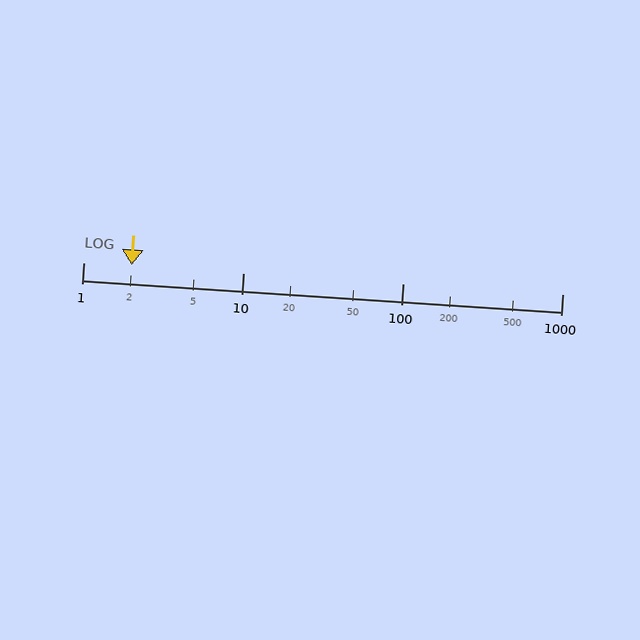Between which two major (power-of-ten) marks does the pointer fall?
The pointer is between 1 and 10.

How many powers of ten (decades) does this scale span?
The scale spans 3 decades, from 1 to 1000.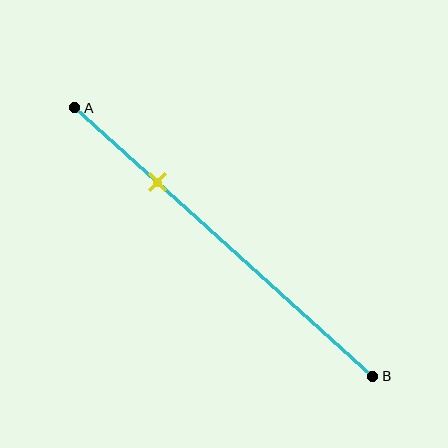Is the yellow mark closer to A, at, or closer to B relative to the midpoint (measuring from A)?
The yellow mark is closer to point A than the midpoint of segment AB.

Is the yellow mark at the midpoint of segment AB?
No, the mark is at about 30% from A, not at the 50% midpoint.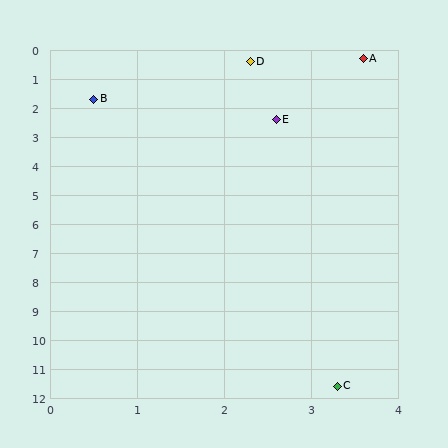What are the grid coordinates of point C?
Point C is at approximately (3.3, 11.6).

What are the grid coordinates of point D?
Point D is at approximately (2.3, 0.4).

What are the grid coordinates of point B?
Point B is at approximately (0.5, 1.7).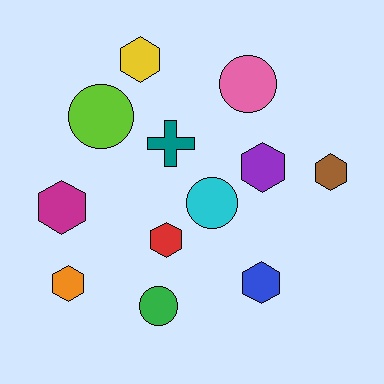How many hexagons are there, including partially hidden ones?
There are 7 hexagons.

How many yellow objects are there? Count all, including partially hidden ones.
There is 1 yellow object.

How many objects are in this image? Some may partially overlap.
There are 12 objects.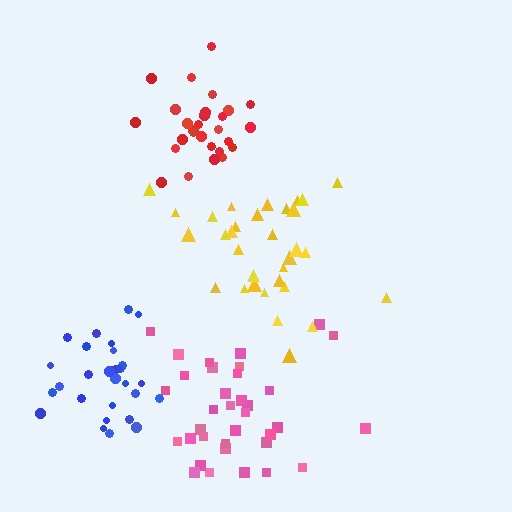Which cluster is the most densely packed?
Blue.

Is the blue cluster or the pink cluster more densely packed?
Blue.